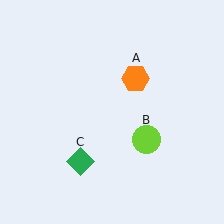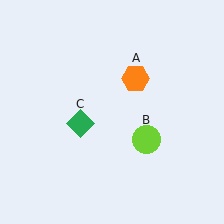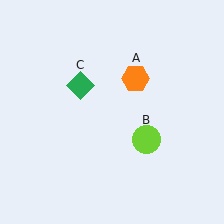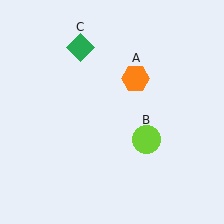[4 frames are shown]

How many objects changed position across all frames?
1 object changed position: green diamond (object C).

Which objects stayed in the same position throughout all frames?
Orange hexagon (object A) and lime circle (object B) remained stationary.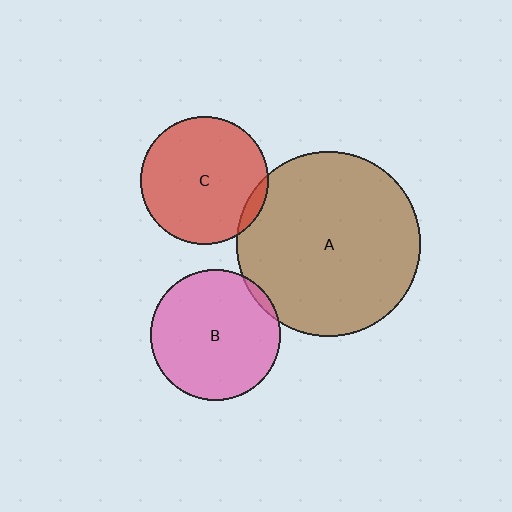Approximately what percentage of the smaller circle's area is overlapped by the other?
Approximately 5%.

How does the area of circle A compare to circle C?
Approximately 2.1 times.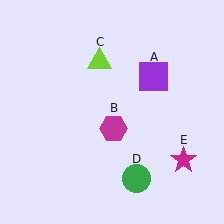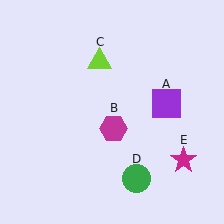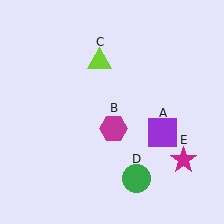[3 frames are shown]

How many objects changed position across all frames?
1 object changed position: purple square (object A).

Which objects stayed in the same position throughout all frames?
Magenta hexagon (object B) and lime triangle (object C) and green circle (object D) and magenta star (object E) remained stationary.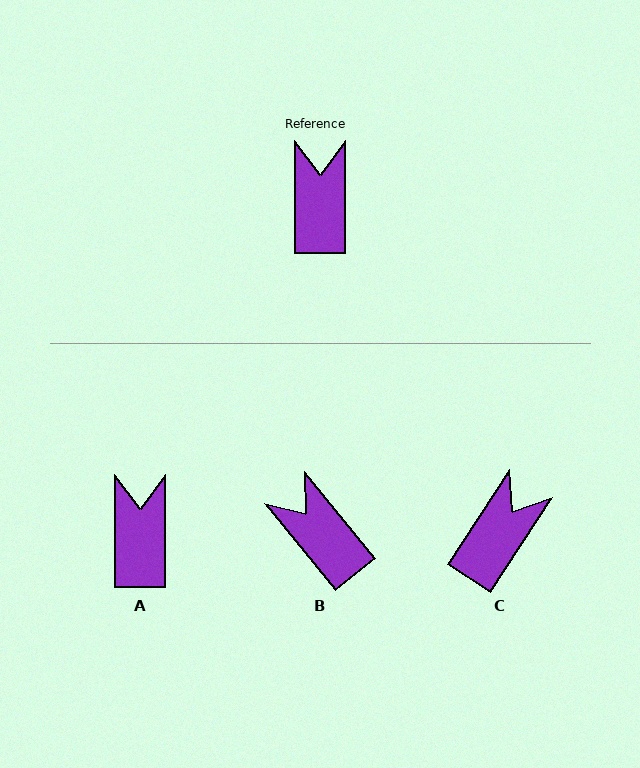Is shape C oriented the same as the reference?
No, it is off by about 33 degrees.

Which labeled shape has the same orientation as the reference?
A.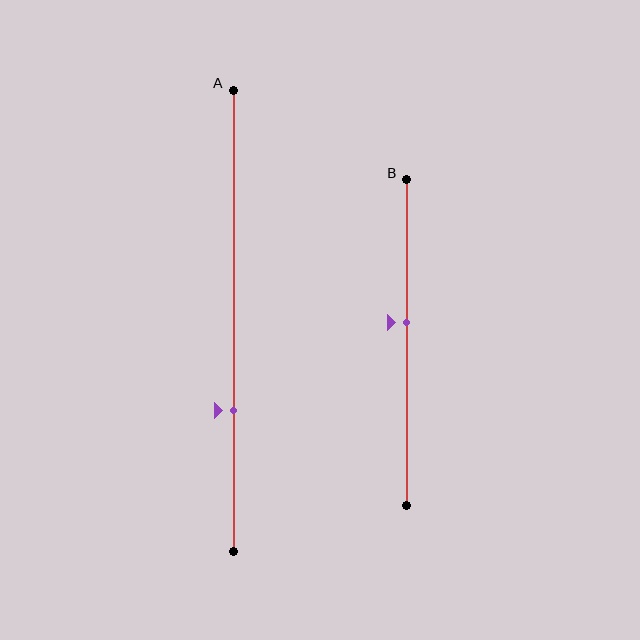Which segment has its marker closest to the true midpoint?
Segment B has its marker closest to the true midpoint.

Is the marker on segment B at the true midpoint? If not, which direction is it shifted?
No, the marker on segment B is shifted upward by about 6% of the segment length.